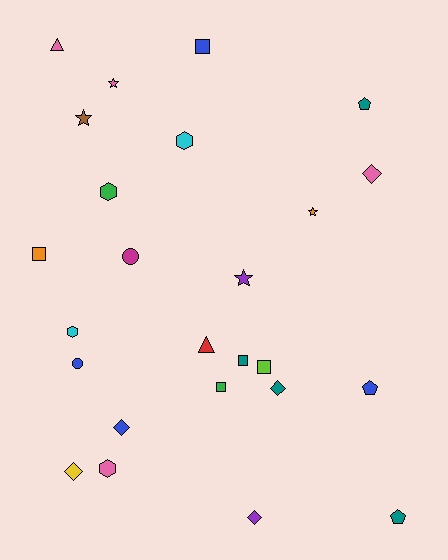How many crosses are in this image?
There are no crosses.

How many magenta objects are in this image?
There is 1 magenta object.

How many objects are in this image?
There are 25 objects.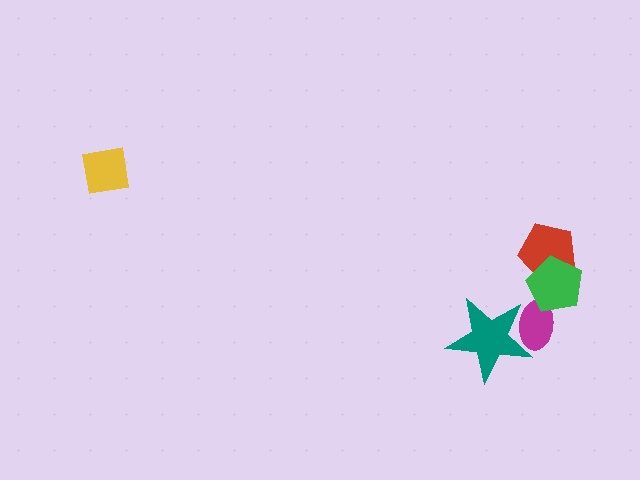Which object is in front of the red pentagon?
The green pentagon is in front of the red pentagon.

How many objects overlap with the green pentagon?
2 objects overlap with the green pentagon.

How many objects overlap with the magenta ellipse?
2 objects overlap with the magenta ellipse.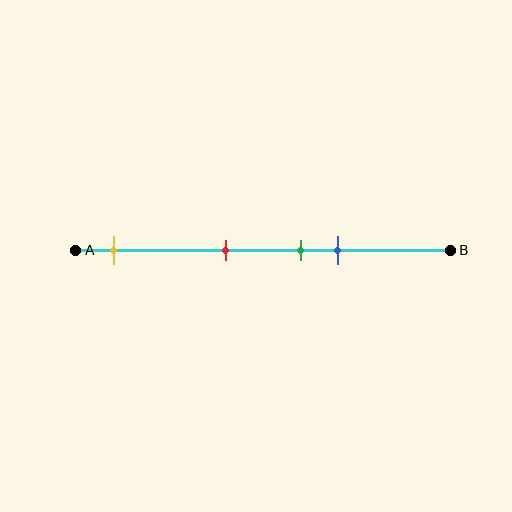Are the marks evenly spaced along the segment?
No, the marks are not evenly spaced.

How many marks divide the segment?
There are 4 marks dividing the segment.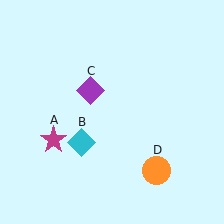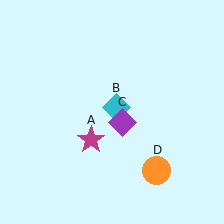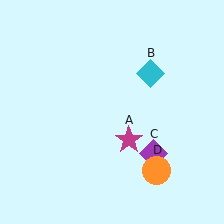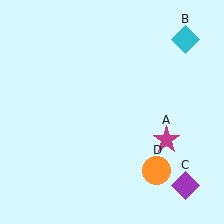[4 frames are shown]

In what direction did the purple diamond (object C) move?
The purple diamond (object C) moved down and to the right.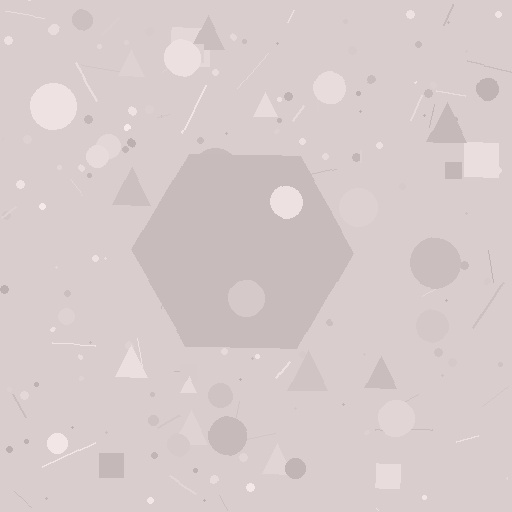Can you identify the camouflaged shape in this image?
The camouflaged shape is a hexagon.